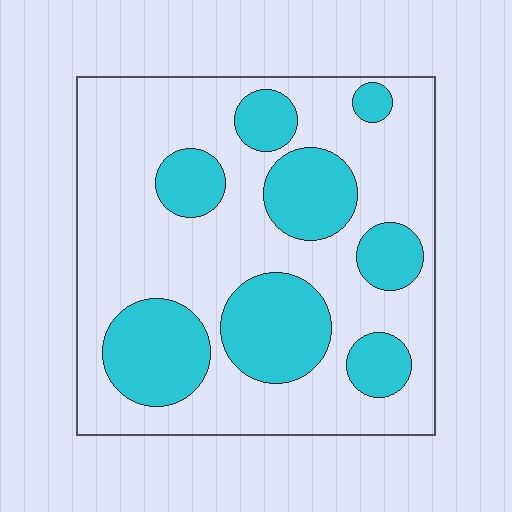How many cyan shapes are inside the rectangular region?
8.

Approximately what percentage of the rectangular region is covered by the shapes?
Approximately 30%.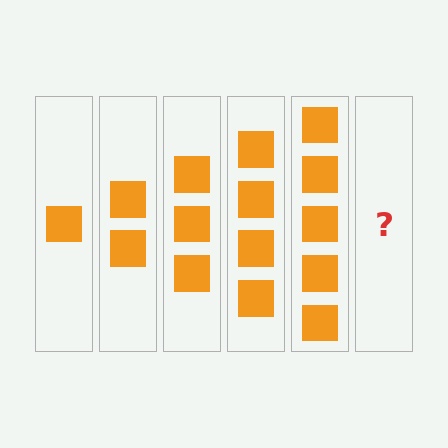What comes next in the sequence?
The next element should be 6 squares.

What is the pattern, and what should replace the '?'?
The pattern is that each step adds one more square. The '?' should be 6 squares.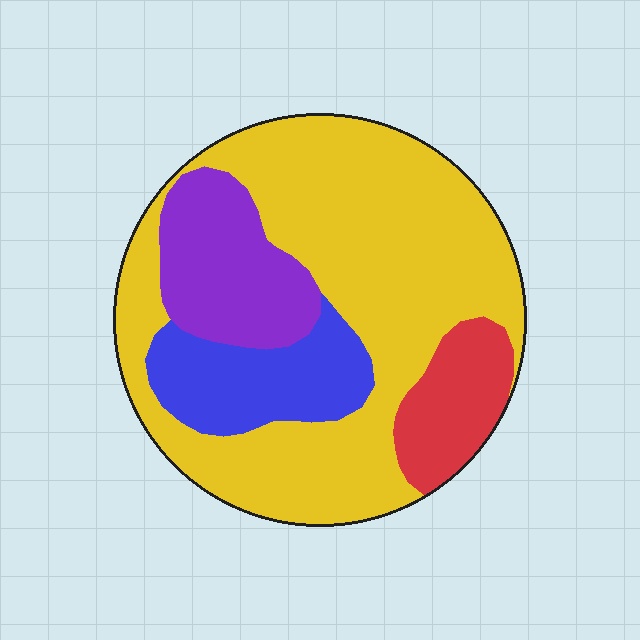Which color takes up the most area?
Yellow, at roughly 60%.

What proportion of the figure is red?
Red takes up about one tenth (1/10) of the figure.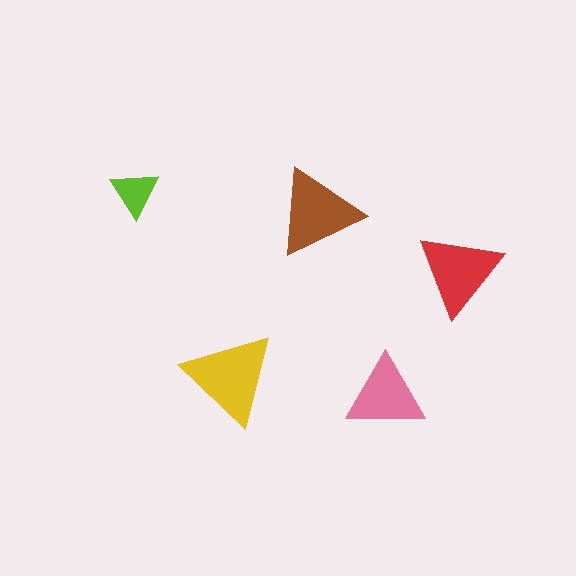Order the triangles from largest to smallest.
the yellow one, the brown one, the red one, the pink one, the lime one.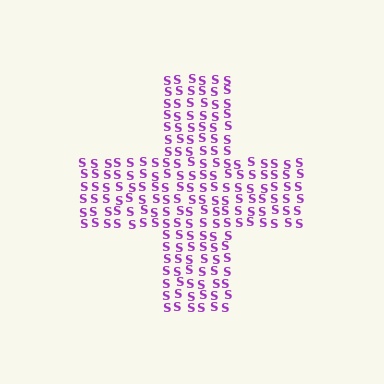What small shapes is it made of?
It is made of small letter S's.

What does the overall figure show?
The overall figure shows a cross.